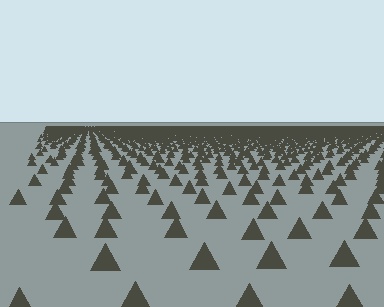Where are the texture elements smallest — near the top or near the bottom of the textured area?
Near the top.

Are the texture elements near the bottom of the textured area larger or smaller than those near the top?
Larger. Near the bottom, elements are closer to the viewer and appear at a bigger on-screen size.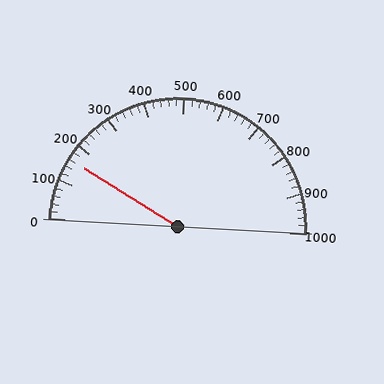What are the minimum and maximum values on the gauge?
The gauge ranges from 0 to 1000.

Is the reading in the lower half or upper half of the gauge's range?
The reading is in the lower half of the range (0 to 1000).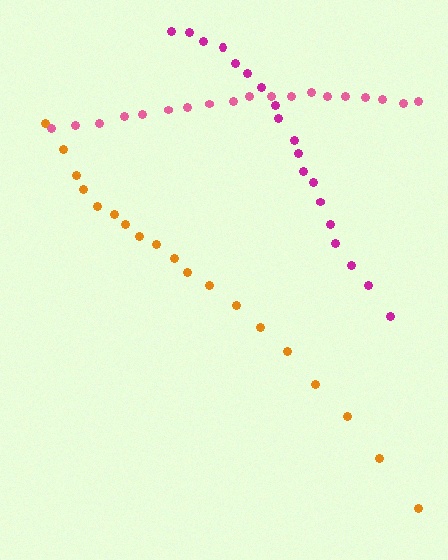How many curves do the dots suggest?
There are 3 distinct paths.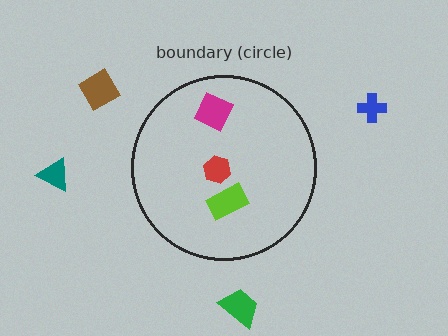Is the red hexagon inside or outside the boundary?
Inside.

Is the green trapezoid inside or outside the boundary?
Outside.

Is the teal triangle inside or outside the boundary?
Outside.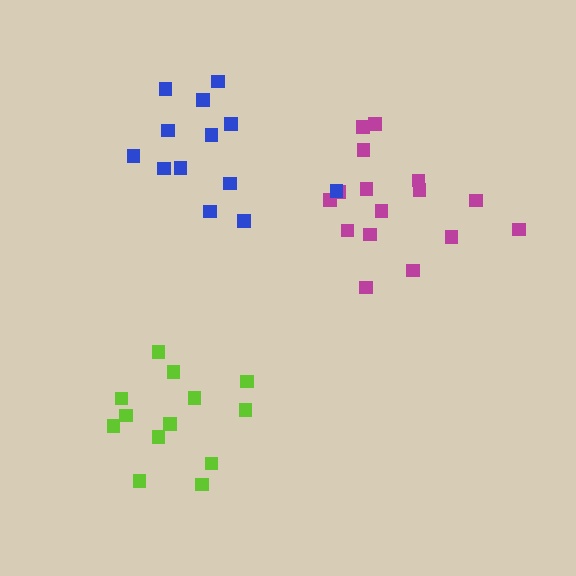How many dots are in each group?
Group 1: 16 dots, Group 2: 13 dots, Group 3: 13 dots (42 total).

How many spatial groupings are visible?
There are 3 spatial groupings.